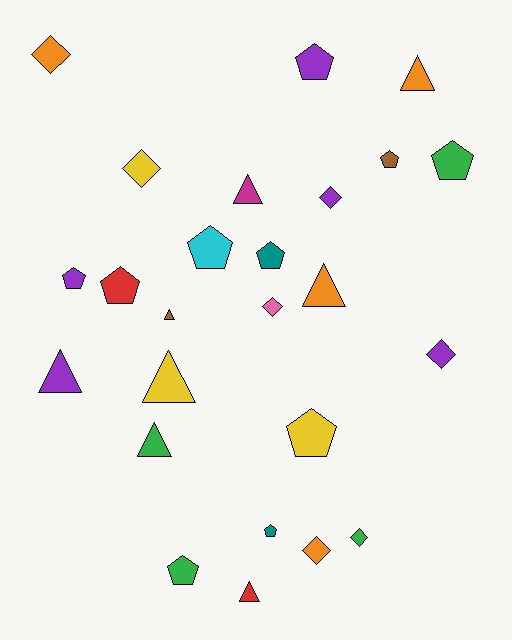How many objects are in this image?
There are 25 objects.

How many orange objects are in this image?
There are 4 orange objects.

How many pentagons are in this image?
There are 10 pentagons.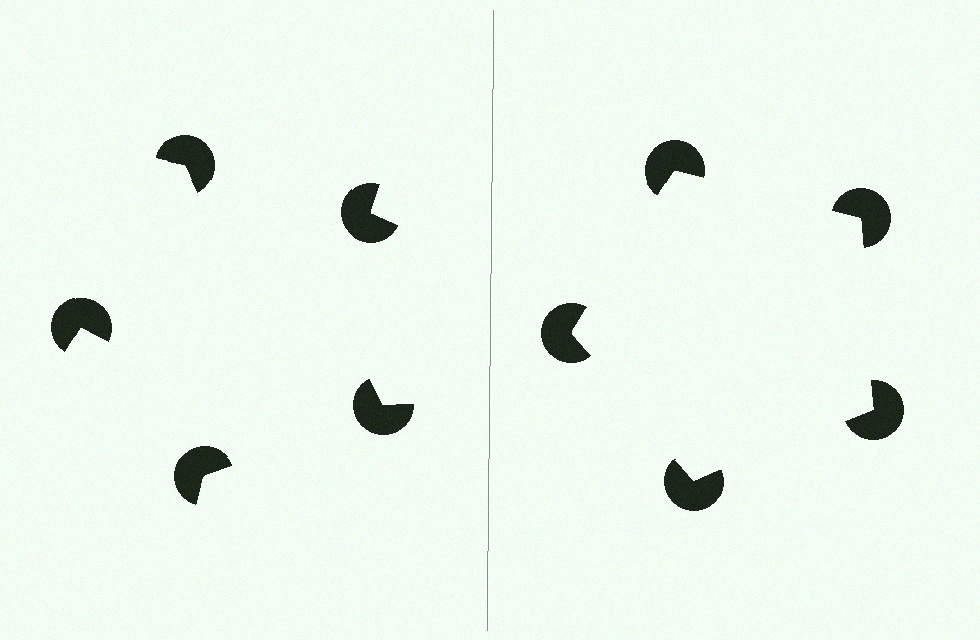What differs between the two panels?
The pac-man discs are positioned identically on both sides; only the wedge orientations differ. On the right they align to a pentagon; on the left they are misaligned.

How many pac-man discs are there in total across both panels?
10 — 5 on each side.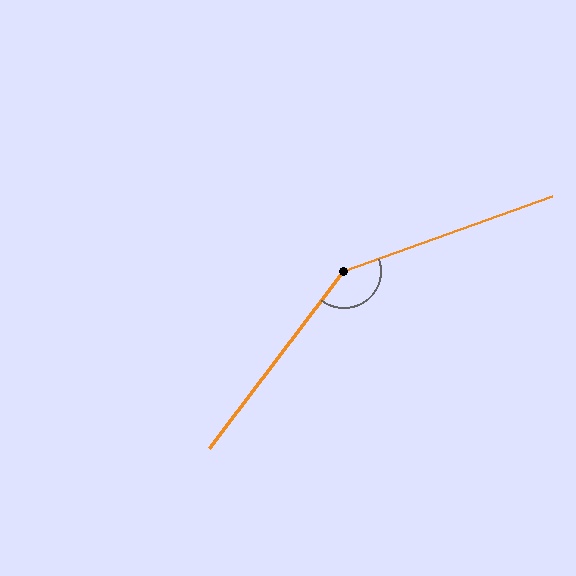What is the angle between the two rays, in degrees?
Approximately 147 degrees.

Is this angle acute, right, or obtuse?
It is obtuse.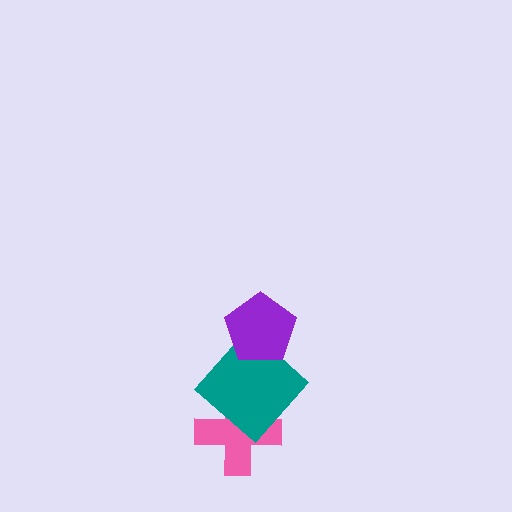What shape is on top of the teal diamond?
The purple pentagon is on top of the teal diamond.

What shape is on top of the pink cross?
The teal diamond is on top of the pink cross.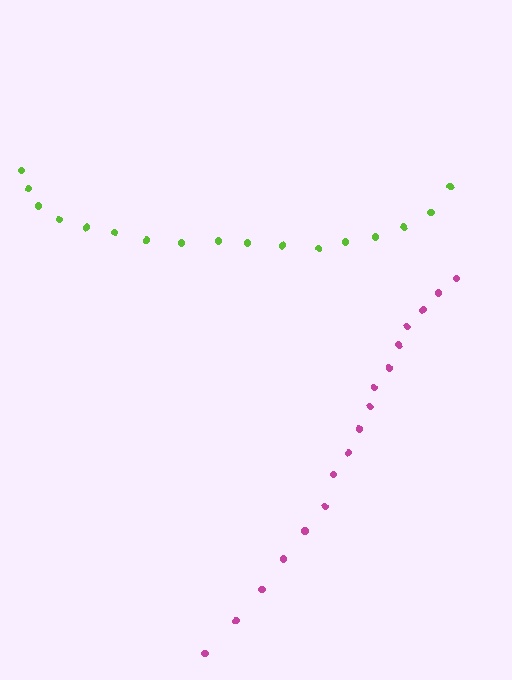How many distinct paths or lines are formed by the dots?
There are 2 distinct paths.